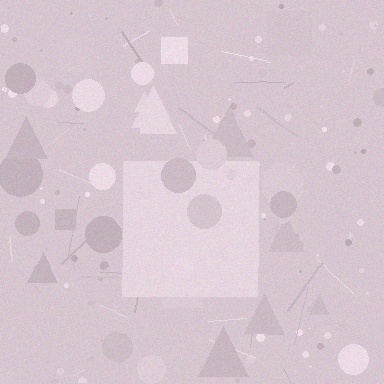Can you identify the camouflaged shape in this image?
The camouflaged shape is a square.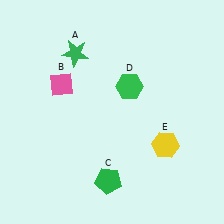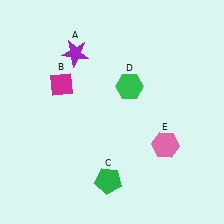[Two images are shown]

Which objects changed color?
A changed from green to purple. B changed from pink to magenta. E changed from yellow to pink.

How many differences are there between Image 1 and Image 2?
There are 3 differences between the two images.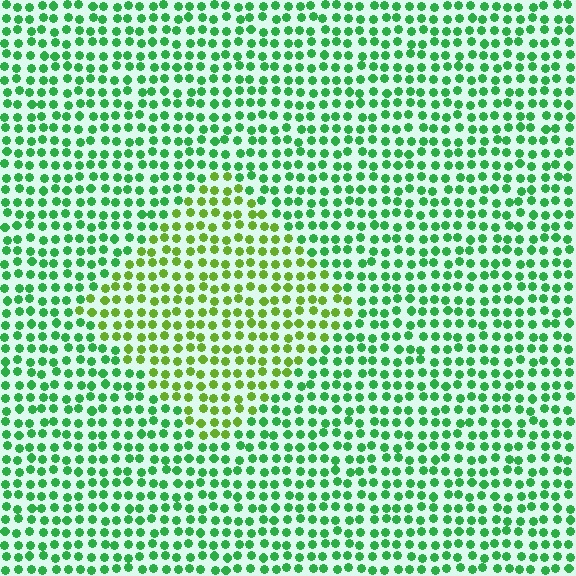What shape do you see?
I see a diamond.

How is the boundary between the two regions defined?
The boundary is defined purely by a slight shift in hue (about 39 degrees). Spacing, size, and orientation are identical on both sides.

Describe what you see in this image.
The image is filled with small green elements in a uniform arrangement. A diamond-shaped region is visible where the elements are tinted to a slightly different hue, forming a subtle color boundary.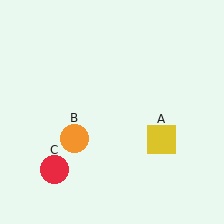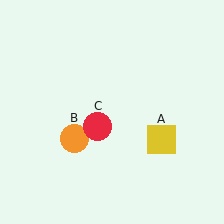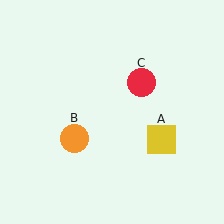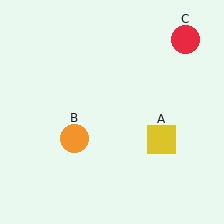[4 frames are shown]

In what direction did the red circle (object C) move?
The red circle (object C) moved up and to the right.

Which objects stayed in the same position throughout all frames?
Yellow square (object A) and orange circle (object B) remained stationary.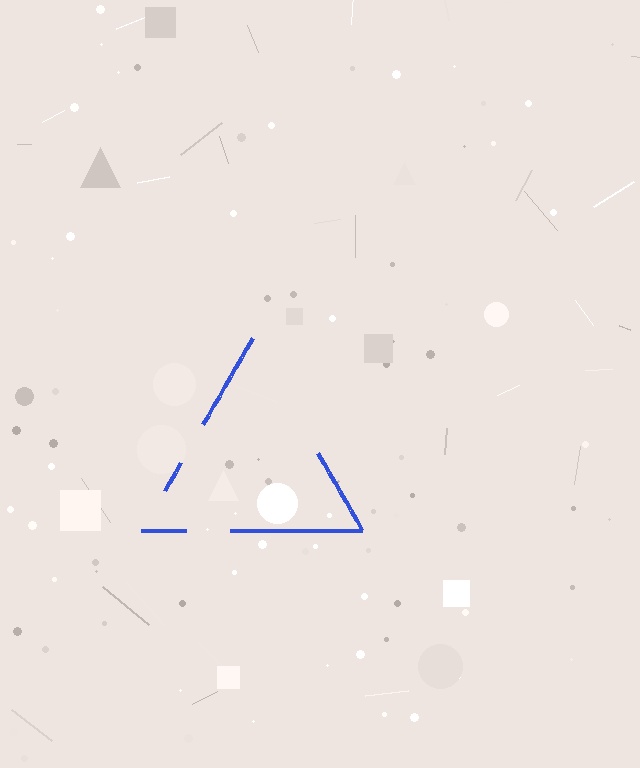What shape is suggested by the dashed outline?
The dashed outline suggests a triangle.